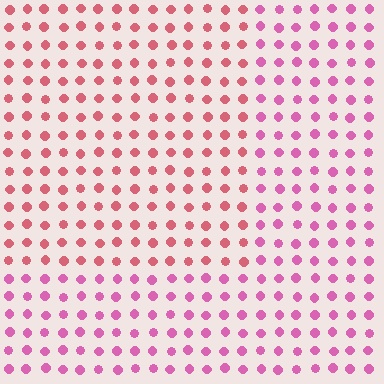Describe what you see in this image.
The image is filled with small pink elements in a uniform arrangement. A rectangle-shaped region is visible where the elements are tinted to a slightly different hue, forming a subtle color boundary.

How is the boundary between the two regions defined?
The boundary is defined purely by a slight shift in hue (about 30 degrees). Spacing, size, and orientation are identical on both sides.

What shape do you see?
I see a rectangle.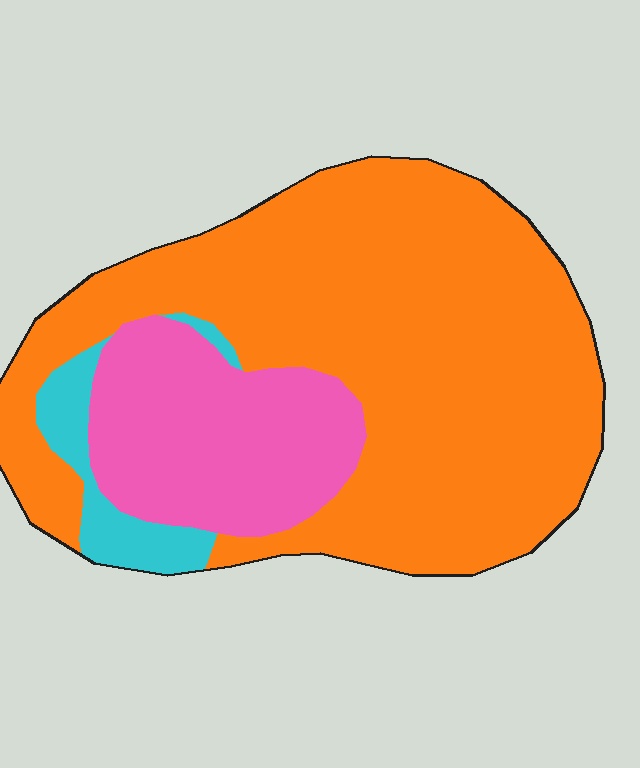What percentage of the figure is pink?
Pink takes up less than a quarter of the figure.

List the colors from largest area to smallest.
From largest to smallest: orange, pink, cyan.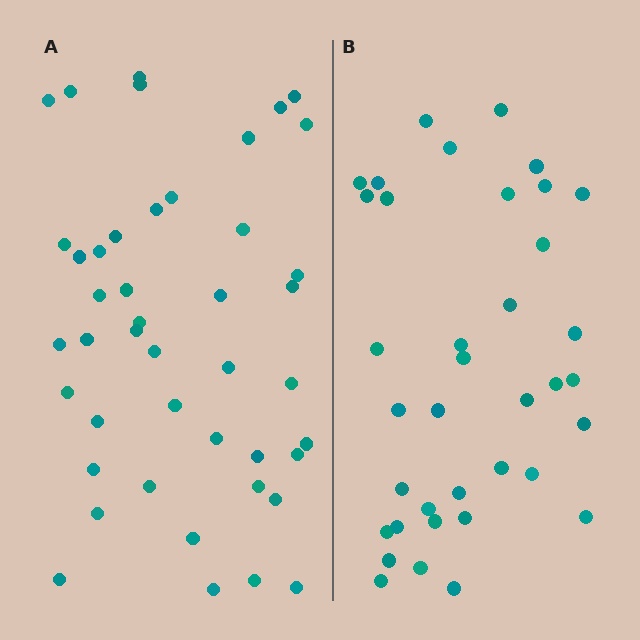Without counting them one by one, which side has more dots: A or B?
Region A (the left region) has more dots.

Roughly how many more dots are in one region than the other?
Region A has roughly 8 or so more dots than region B.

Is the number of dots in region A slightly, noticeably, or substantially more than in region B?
Region A has only slightly more — the two regions are fairly close. The ratio is roughly 1.2 to 1.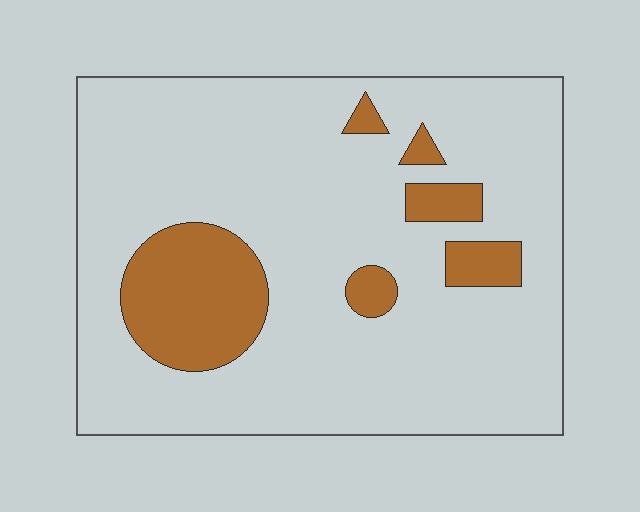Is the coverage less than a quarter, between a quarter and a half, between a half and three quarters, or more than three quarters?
Less than a quarter.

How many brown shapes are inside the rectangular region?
6.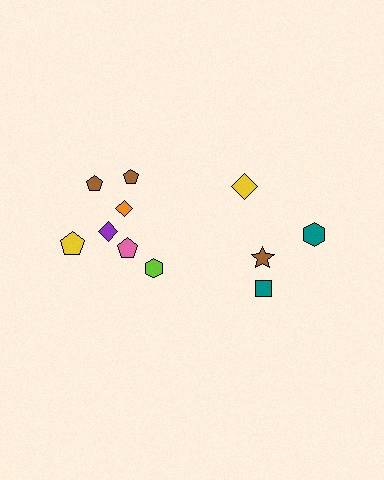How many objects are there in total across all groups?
There are 11 objects.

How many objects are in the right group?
There are 4 objects.